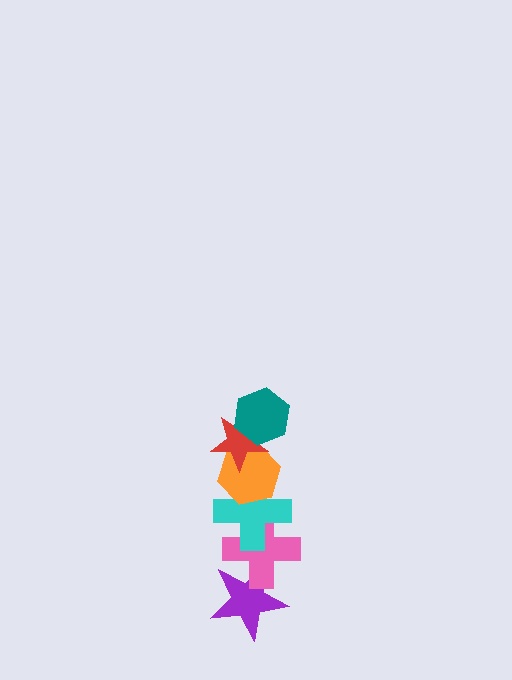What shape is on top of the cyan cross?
The orange hexagon is on top of the cyan cross.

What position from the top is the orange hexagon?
The orange hexagon is 3rd from the top.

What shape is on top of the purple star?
The pink cross is on top of the purple star.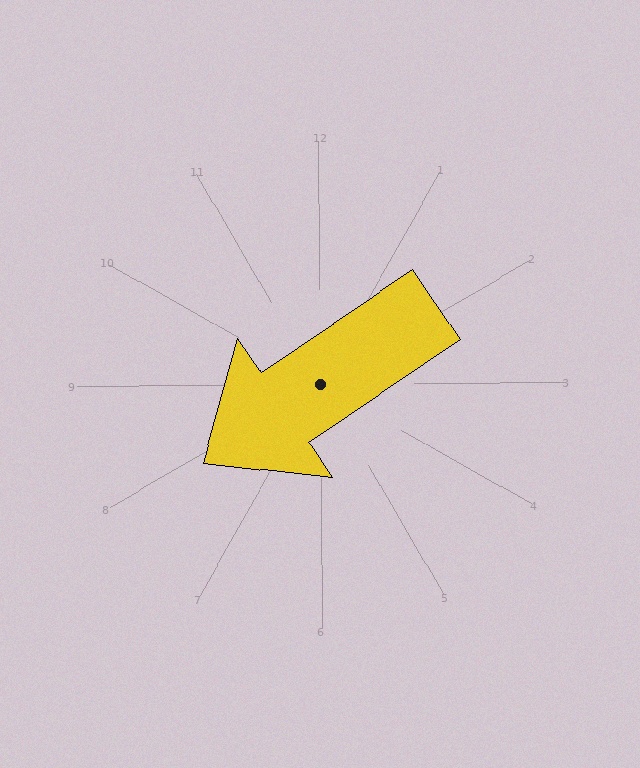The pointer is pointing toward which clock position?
Roughly 8 o'clock.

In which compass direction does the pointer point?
Southwest.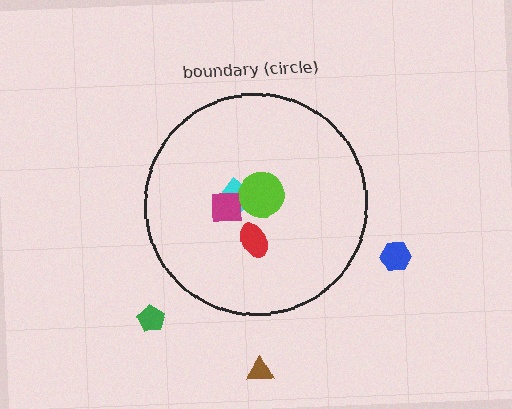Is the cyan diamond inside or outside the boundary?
Inside.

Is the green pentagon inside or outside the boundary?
Outside.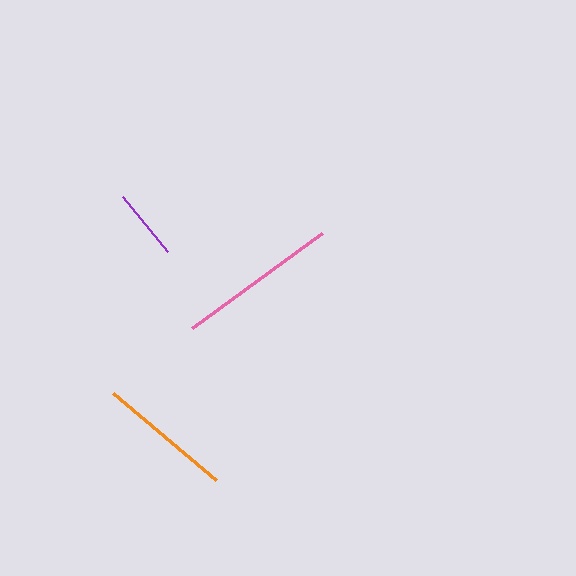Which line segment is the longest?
The pink line is the longest at approximately 161 pixels.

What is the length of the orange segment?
The orange segment is approximately 134 pixels long.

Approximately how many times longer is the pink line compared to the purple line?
The pink line is approximately 2.3 times the length of the purple line.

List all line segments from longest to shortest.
From longest to shortest: pink, orange, purple.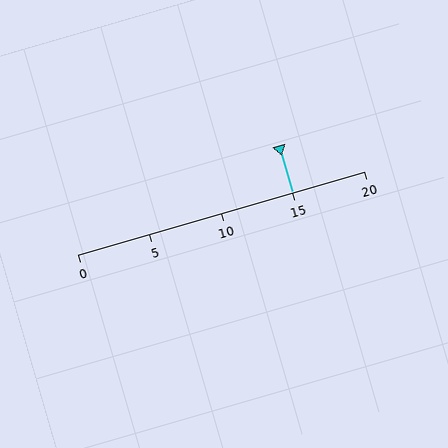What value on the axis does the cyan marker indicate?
The marker indicates approximately 15.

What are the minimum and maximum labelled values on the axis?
The axis runs from 0 to 20.